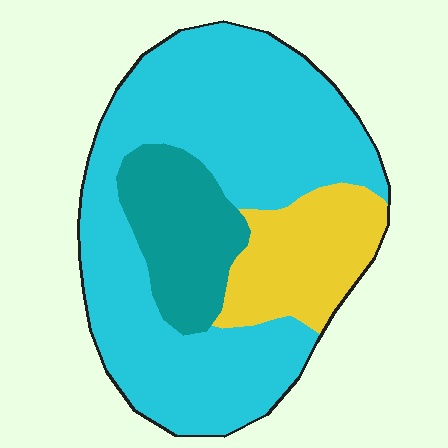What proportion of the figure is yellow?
Yellow takes up about one sixth (1/6) of the figure.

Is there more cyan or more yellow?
Cyan.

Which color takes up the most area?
Cyan, at roughly 65%.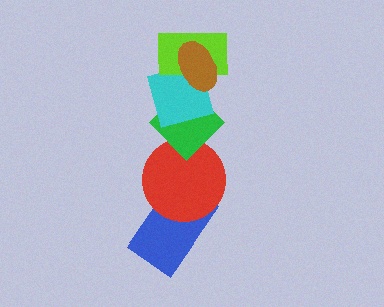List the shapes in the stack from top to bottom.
From top to bottom: the brown ellipse, the lime rectangle, the cyan diamond, the green diamond, the red circle, the blue rectangle.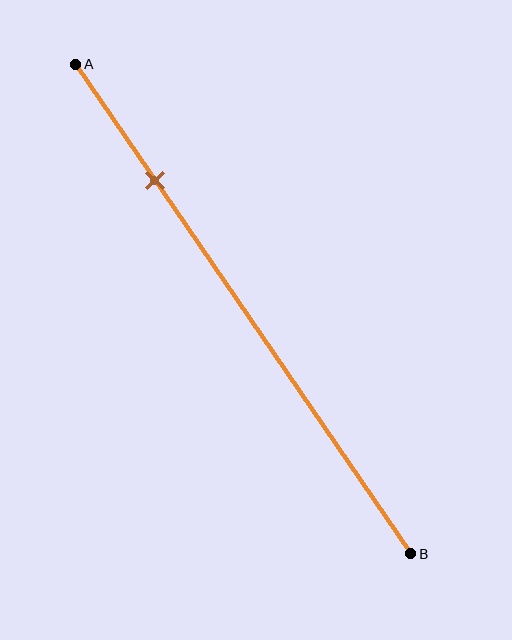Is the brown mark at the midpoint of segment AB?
No, the mark is at about 25% from A, not at the 50% midpoint.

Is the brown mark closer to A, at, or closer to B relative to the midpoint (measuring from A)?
The brown mark is closer to point A than the midpoint of segment AB.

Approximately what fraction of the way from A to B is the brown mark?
The brown mark is approximately 25% of the way from A to B.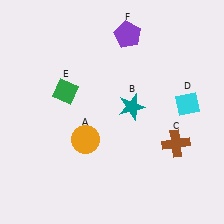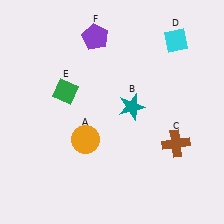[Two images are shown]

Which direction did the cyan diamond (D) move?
The cyan diamond (D) moved up.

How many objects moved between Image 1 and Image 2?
2 objects moved between the two images.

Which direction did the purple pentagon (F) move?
The purple pentagon (F) moved left.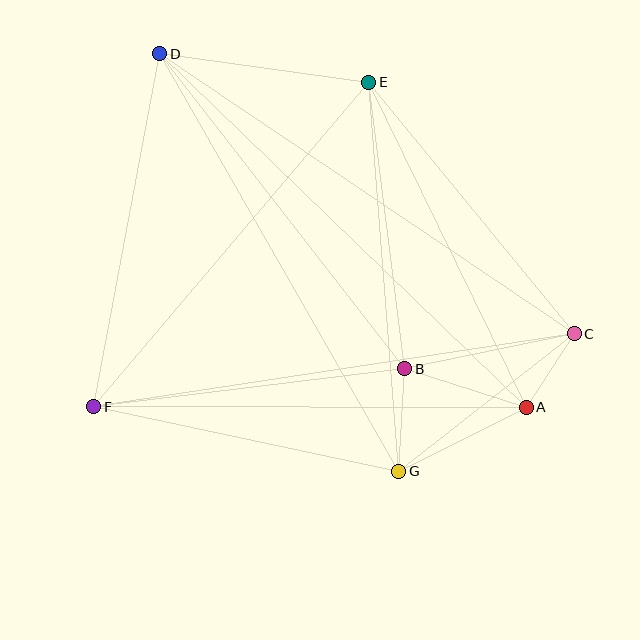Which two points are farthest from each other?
Points A and D are farthest from each other.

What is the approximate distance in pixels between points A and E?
The distance between A and E is approximately 361 pixels.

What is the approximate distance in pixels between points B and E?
The distance between B and E is approximately 289 pixels.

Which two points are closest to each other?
Points A and C are closest to each other.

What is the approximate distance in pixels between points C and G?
The distance between C and G is approximately 223 pixels.